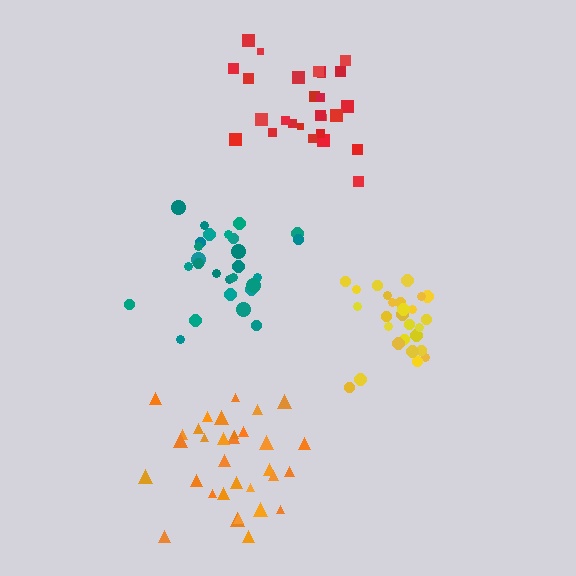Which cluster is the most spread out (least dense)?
Red.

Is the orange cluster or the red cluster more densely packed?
Orange.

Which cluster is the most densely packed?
Yellow.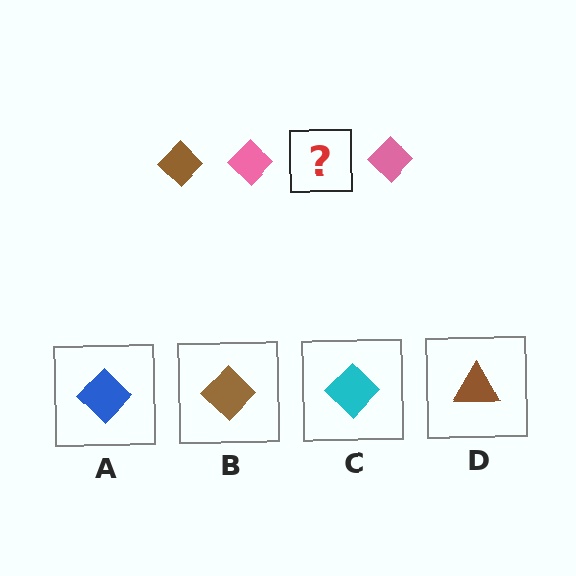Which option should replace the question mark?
Option B.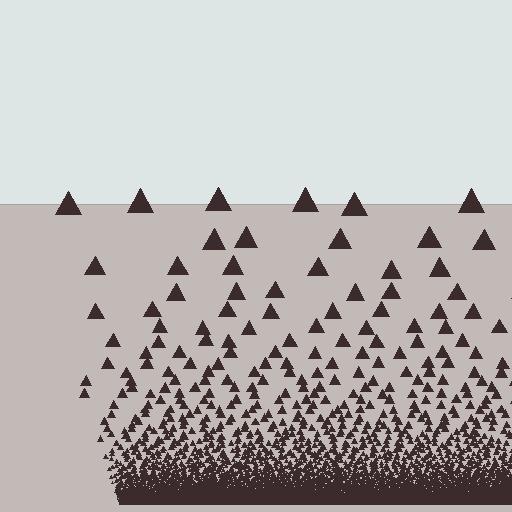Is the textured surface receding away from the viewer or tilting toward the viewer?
The surface appears to tilt toward the viewer. Texture elements get larger and sparser toward the top.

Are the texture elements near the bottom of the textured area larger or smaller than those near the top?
Smaller. The gradient is inverted — elements near the bottom are smaller and denser.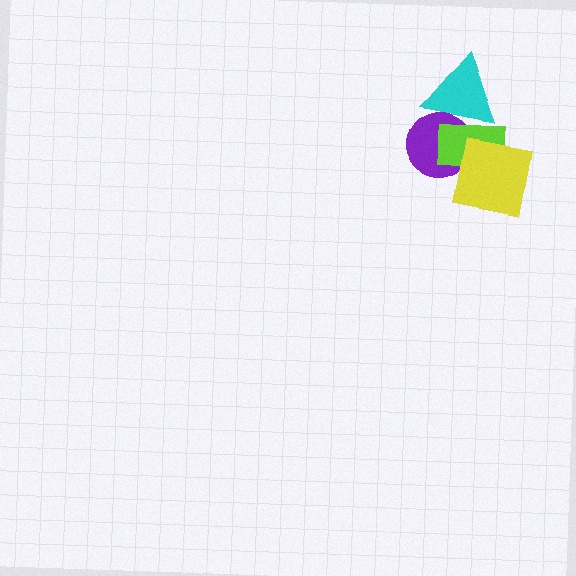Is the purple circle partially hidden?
Yes, it is partially covered by another shape.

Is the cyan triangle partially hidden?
No, no other shape covers it.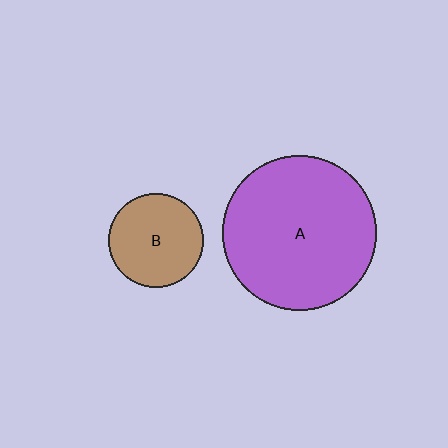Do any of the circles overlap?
No, none of the circles overlap.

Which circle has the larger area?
Circle A (purple).